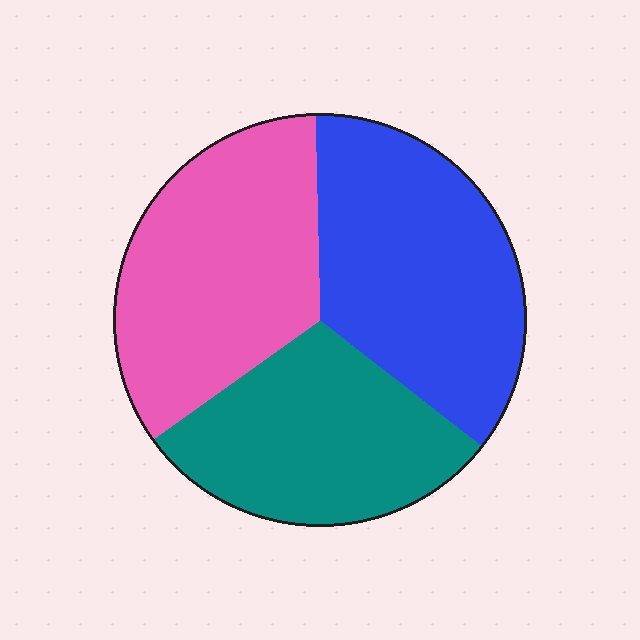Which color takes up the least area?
Teal, at roughly 30%.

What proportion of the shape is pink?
Pink covers roughly 35% of the shape.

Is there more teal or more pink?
Pink.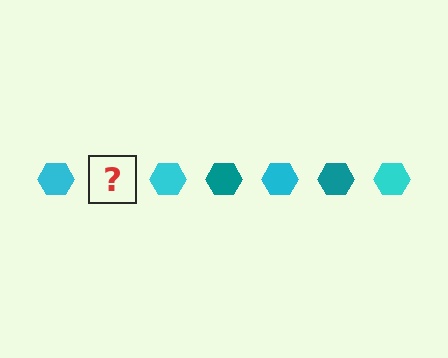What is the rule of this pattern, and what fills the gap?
The rule is that the pattern cycles through cyan, teal hexagons. The gap should be filled with a teal hexagon.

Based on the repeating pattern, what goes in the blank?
The blank should be a teal hexagon.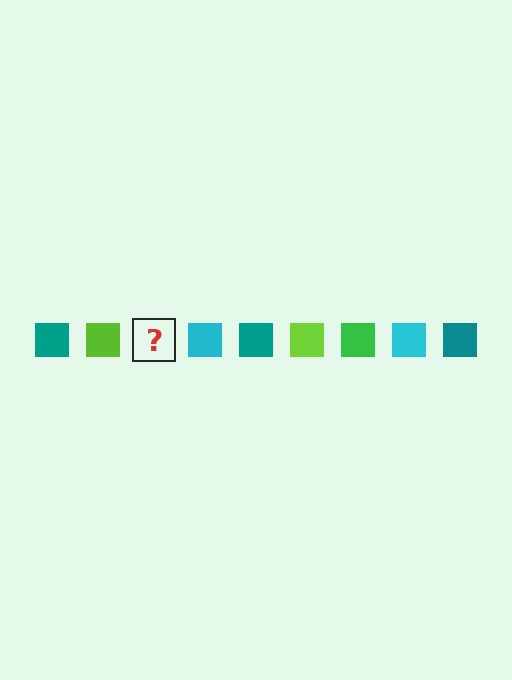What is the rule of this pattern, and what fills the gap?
The rule is that the pattern cycles through teal, lime, green, cyan squares. The gap should be filled with a green square.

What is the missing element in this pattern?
The missing element is a green square.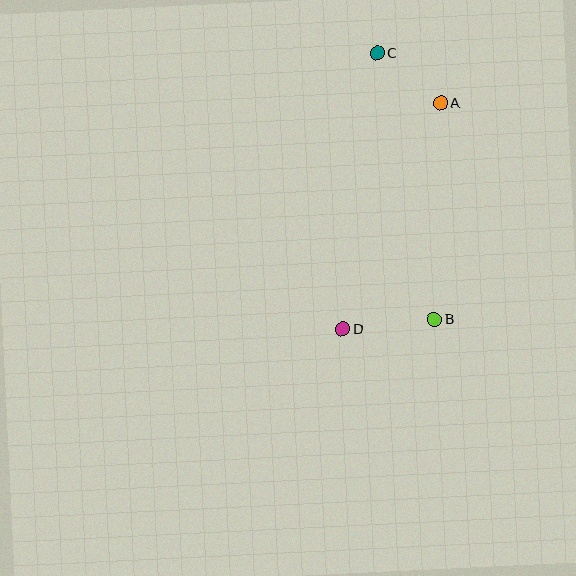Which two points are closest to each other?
Points A and C are closest to each other.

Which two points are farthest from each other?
Points C and D are farthest from each other.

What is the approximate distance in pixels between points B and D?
The distance between B and D is approximately 92 pixels.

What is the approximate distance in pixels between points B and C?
The distance between B and C is approximately 273 pixels.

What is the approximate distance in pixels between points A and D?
The distance between A and D is approximately 246 pixels.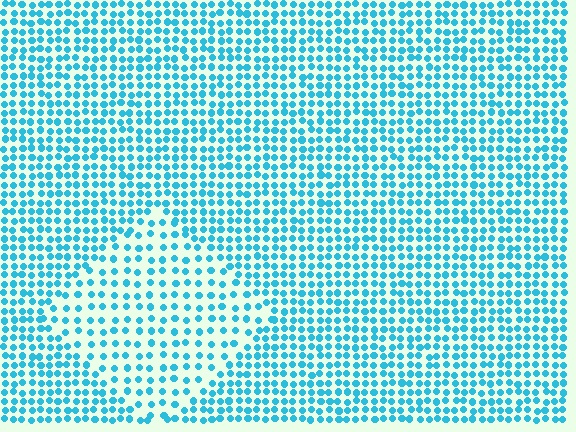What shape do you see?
I see a diamond.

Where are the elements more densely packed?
The elements are more densely packed outside the diamond boundary.